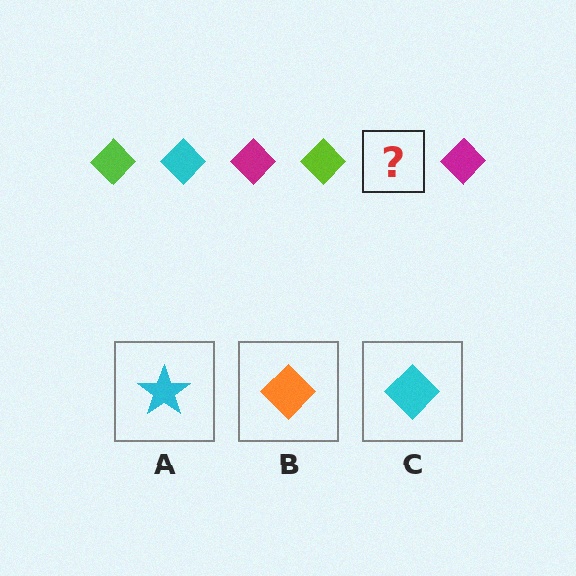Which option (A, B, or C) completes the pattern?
C.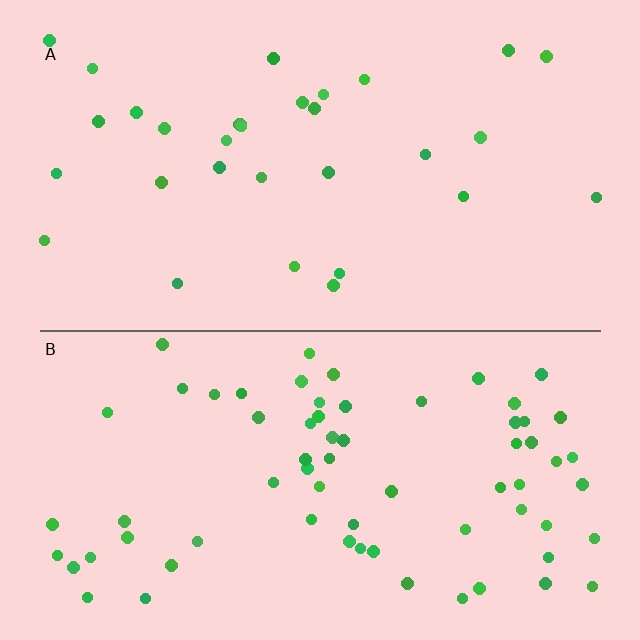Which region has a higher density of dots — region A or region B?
B (the bottom).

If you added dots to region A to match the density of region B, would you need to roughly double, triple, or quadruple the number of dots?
Approximately double.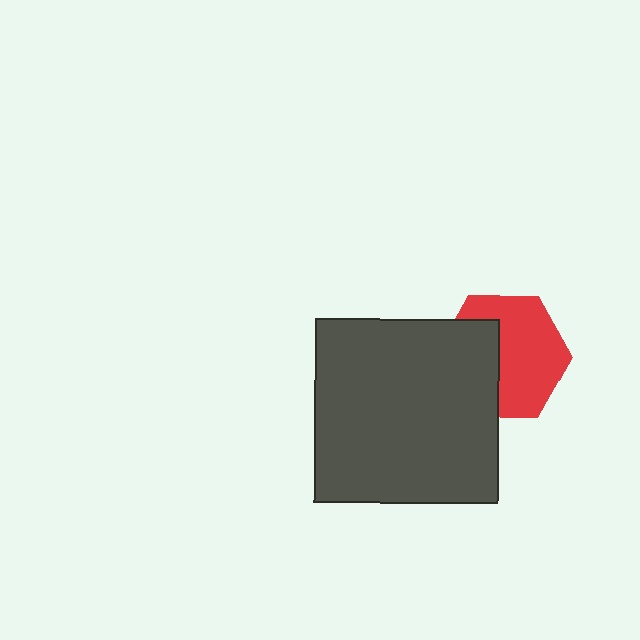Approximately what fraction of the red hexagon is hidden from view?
Roughly 39% of the red hexagon is hidden behind the dark gray square.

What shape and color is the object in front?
The object in front is a dark gray square.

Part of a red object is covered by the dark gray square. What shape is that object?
It is a hexagon.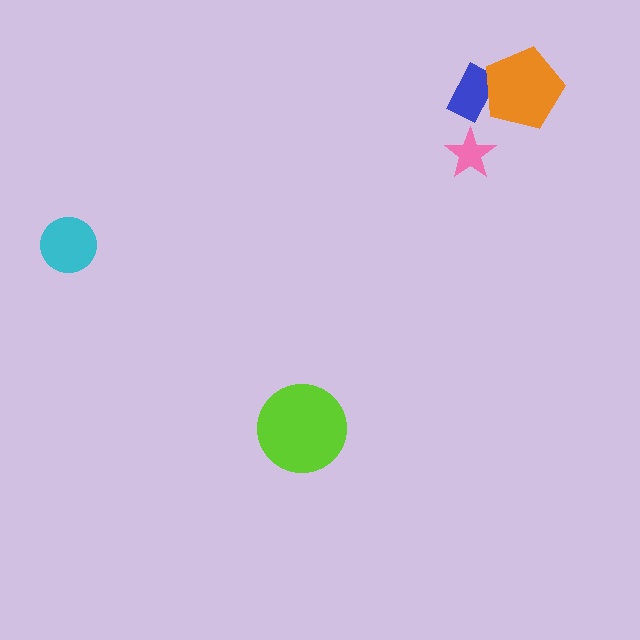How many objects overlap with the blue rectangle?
1 object overlaps with the blue rectangle.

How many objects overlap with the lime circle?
0 objects overlap with the lime circle.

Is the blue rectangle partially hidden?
Yes, it is partially covered by another shape.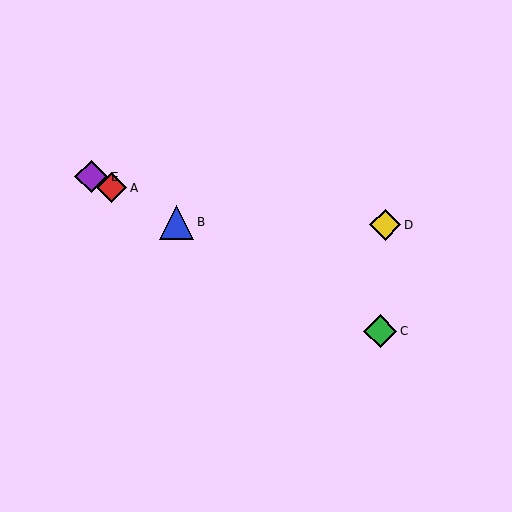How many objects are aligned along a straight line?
4 objects (A, B, C, E) are aligned along a straight line.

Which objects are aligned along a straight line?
Objects A, B, C, E are aligned along a straight line.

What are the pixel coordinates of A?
Object A is at (112, 188).